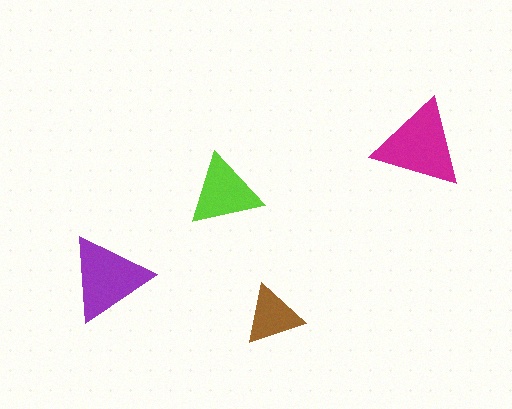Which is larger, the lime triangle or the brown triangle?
The lime one.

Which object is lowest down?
The brown triangle is bottommost.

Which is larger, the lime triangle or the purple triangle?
The purple one.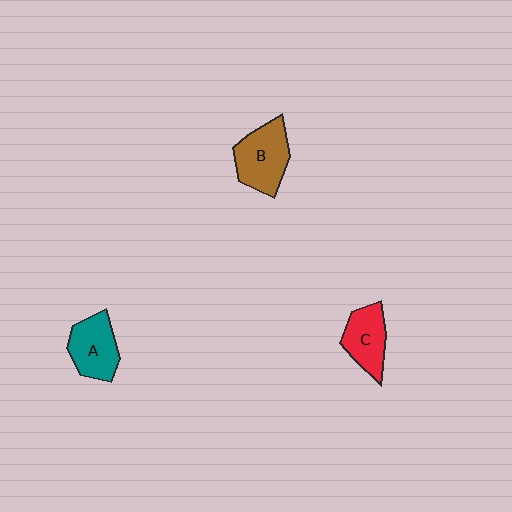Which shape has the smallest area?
Shape C (red).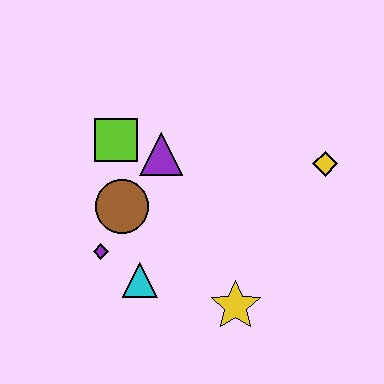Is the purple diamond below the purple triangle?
Yes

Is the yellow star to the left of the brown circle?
No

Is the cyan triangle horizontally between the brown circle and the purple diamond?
No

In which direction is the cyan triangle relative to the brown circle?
The cyan triangle is below the brown circle.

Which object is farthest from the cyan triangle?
The yellow diamond is farthest from the cyan triangle.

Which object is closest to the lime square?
The purple triangle is closest to the lime square.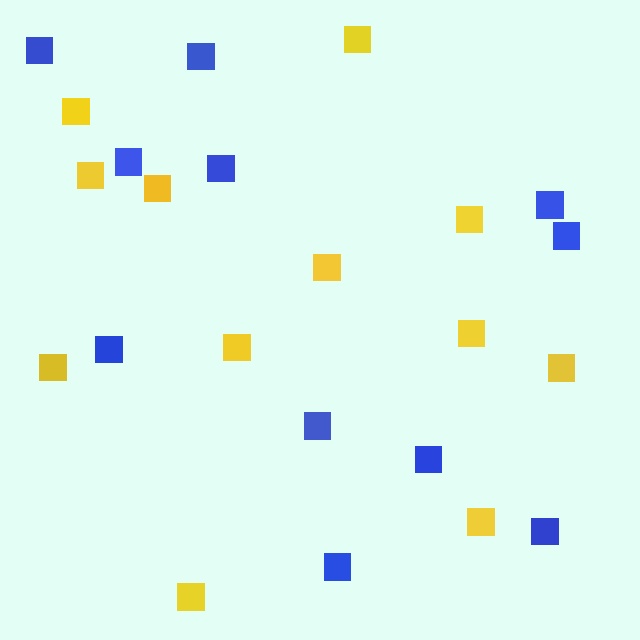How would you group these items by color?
There are 2 groups: one group of yellow squares (12) and one group of blue squares (11).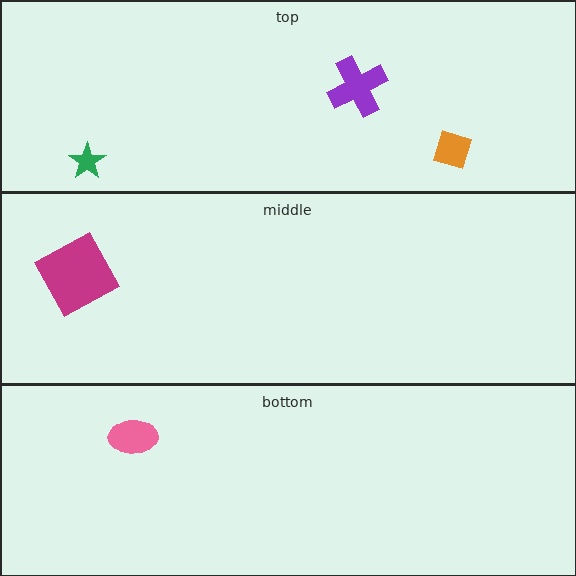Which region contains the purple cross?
The top region.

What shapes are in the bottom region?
The pink ellipse.